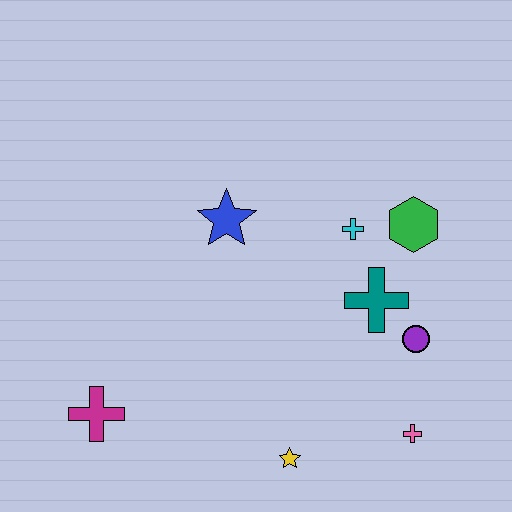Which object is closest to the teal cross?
The purple circle is closest to the teal cross.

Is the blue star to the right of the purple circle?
No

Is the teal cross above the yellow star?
Yes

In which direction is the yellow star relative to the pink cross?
The yellow star is to the left of the pink cross.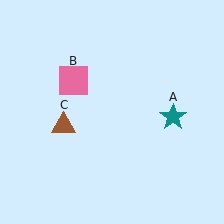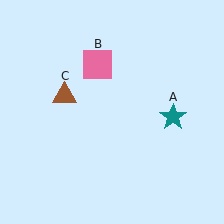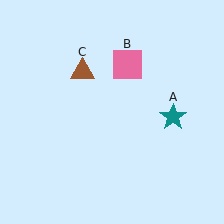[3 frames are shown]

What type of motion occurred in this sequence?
The pink square (object B), brown triangle (object C) rotated clockwise around the center of the scene.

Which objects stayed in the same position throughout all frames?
Teal star (object A) remained stationary.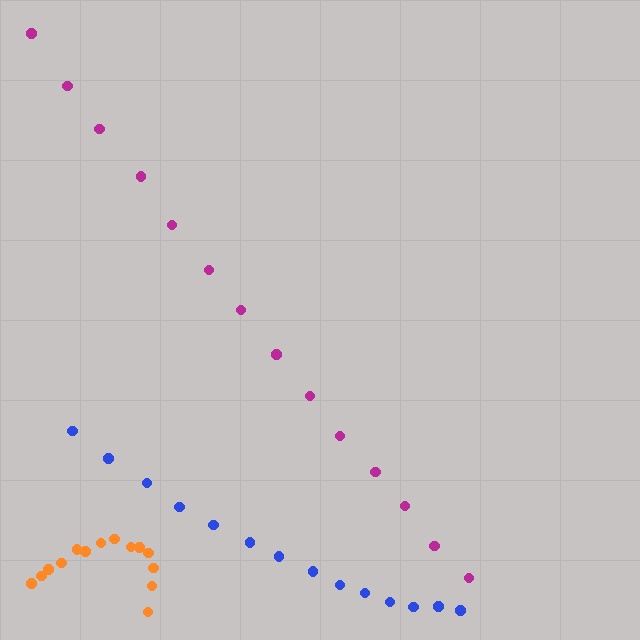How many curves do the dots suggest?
There are 3 distinct paths.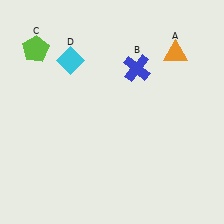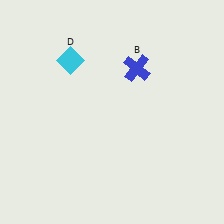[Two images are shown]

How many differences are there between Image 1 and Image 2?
There are 2 differences between the two images.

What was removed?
The orange triangle (A), the lime pentagon (C) were removed in Image 2.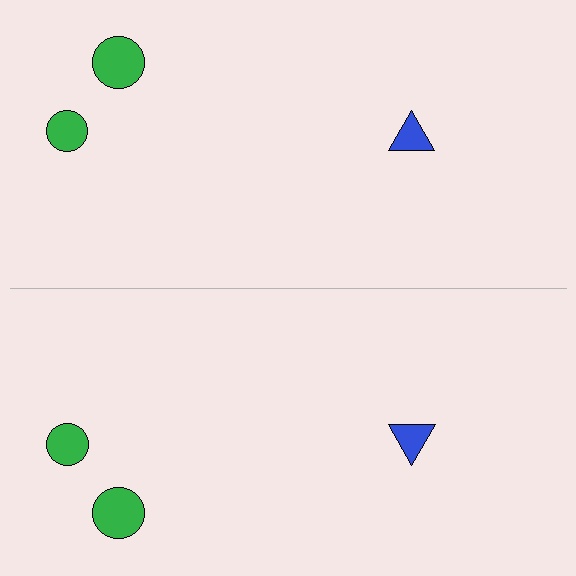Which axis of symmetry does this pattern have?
The pattern has a horizontal axis of symmetry running through the center of the image.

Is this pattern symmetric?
Yes, this pattern has bilateral (reflection) symmetry.